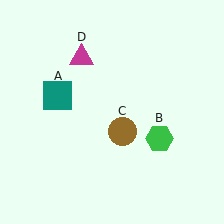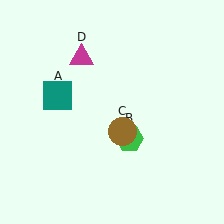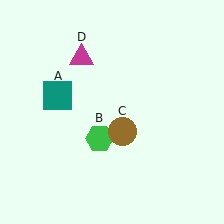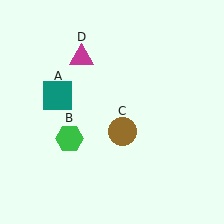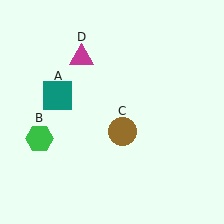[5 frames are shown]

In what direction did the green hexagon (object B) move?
The green hexagon (object B) moved left.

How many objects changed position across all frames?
1 object changed position: green hexagon (object B).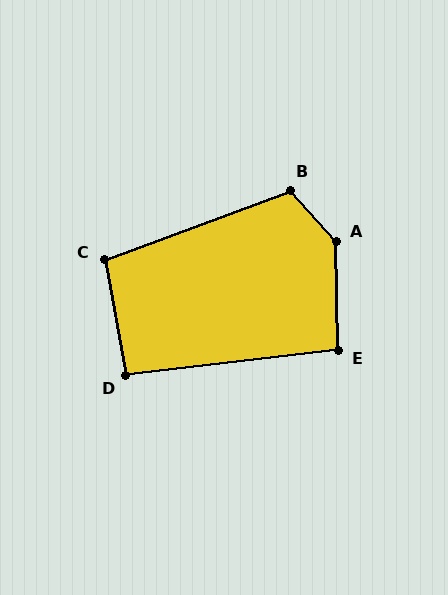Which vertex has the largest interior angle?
A, at approximately 139 degrees.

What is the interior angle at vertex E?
Approximately 96 degrees (obtuse).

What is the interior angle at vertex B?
Approximately 112 degrees (obtuse).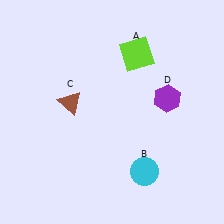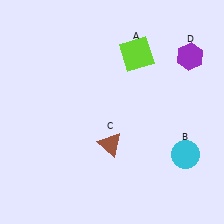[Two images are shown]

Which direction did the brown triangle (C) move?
The brown triangle (C) moved down.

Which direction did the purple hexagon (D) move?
The purple hexagon (D) moved up.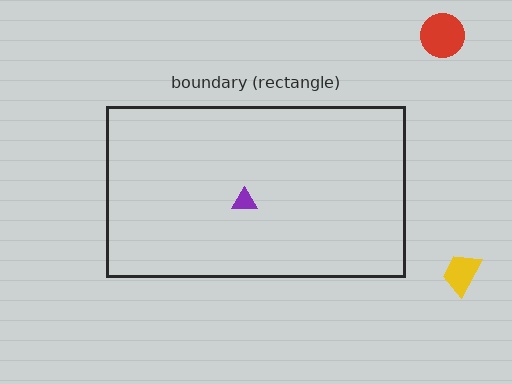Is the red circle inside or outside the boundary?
Outside.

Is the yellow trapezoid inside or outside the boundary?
Outside.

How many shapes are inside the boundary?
1 inside, 2 outside.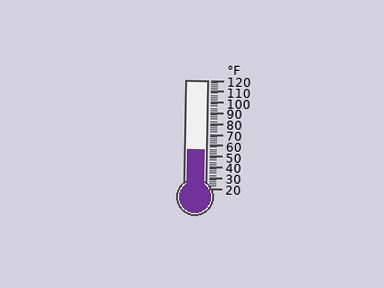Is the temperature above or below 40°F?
The temperature is above 40°F.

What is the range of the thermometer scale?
The thermometer scale ranges from 20°F to 120°F.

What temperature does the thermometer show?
The thermometer shows approximately 56°F.